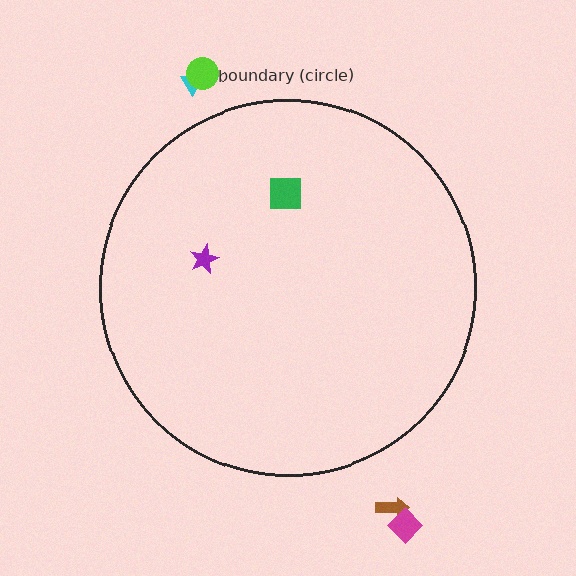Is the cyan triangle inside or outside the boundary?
Outside.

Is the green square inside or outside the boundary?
Inside.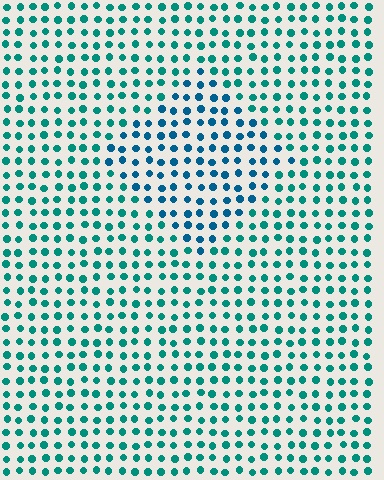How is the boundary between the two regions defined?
The boundary is defined purely by a slight shift in hue (about 28 degrees). Spacing, size, and orientation are identical on both sides.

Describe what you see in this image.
The image is filled with small teal elements in a uniform arrangement. A diamond-shaped region is visible where the elements are tinted to a slightly different hue, forming a subtle color boundary.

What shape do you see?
I see a diamond.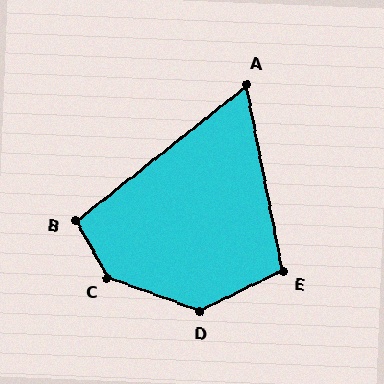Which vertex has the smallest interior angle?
A, at approximately 63 degrees.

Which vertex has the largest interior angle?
C, at approximately 140 degrees.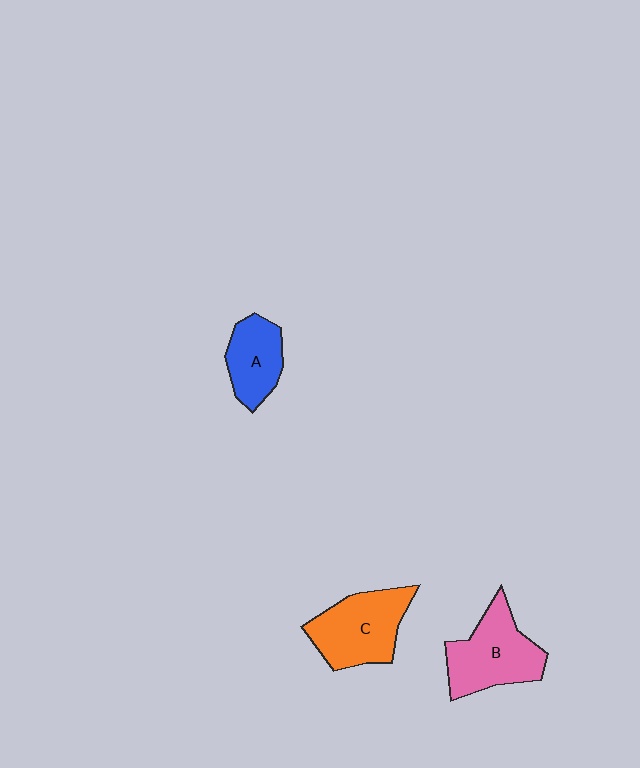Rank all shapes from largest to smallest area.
From largest to smallest: B (pink), C (orange), A (blue).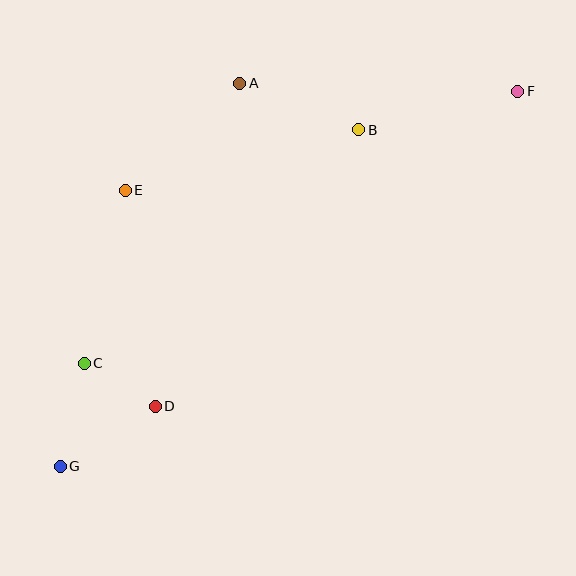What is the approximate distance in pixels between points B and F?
The distance between B and F is approximately 164 pixels.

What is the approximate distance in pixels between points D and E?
The distance between D and E is approximately 218 pixels.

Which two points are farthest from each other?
Points F and G are farthest from each other.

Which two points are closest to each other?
Points C and D are closest to each other.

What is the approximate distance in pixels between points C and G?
The distance between C and G is approximately 106 pixels.